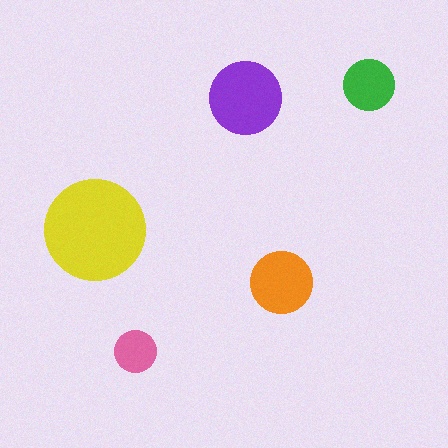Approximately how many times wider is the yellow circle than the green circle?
About 2 times wider.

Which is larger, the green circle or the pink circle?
The green one.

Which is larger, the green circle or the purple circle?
The purple one.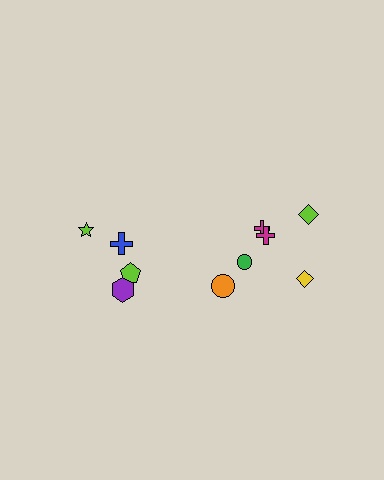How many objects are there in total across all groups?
There are 10 objects.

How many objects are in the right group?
There are 6 objects.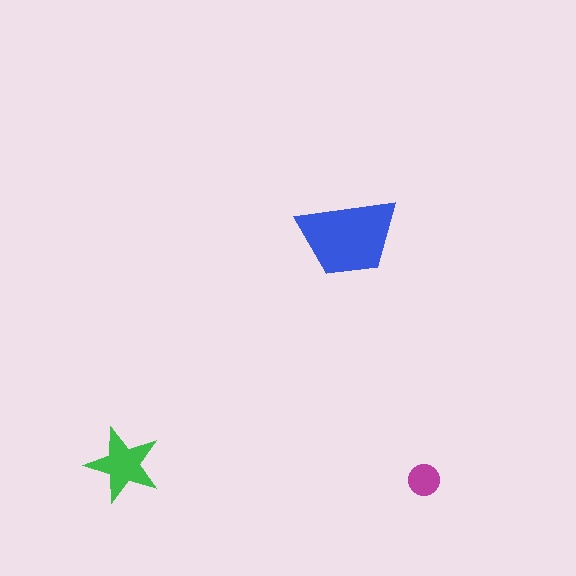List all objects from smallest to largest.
The magenta circle, the green star, the blue trapezoid.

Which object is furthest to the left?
The green star is leftmost.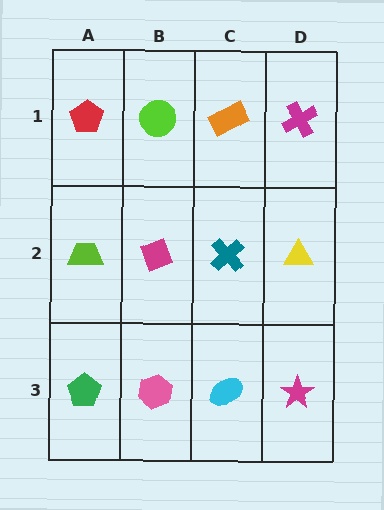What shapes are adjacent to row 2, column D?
A magenta cross (row 1, column D), a magenta star (row 3, column D), a teal cross (row 2, column C).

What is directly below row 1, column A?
A lime trapezoid.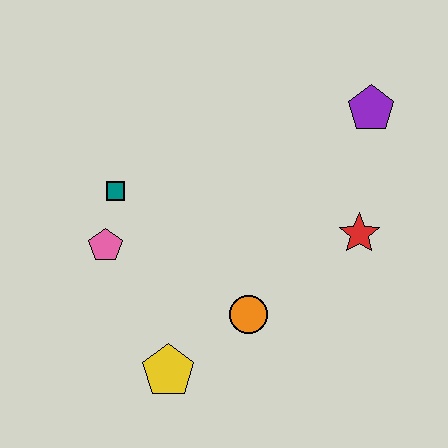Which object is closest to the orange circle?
The yellow pentagon is closest to the orange circle.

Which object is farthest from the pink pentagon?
The purple pentagon is farthest from the pink pentagon.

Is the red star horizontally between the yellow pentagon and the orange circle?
No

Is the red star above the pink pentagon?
Yes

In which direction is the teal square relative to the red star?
The teal square is to the left of the red star.